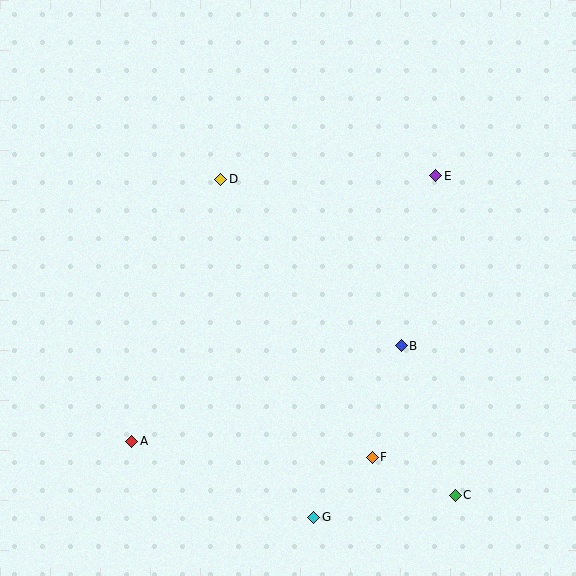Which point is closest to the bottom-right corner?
Point C is closest to the bottom-right corner.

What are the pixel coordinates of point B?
Point B is at (401, 346).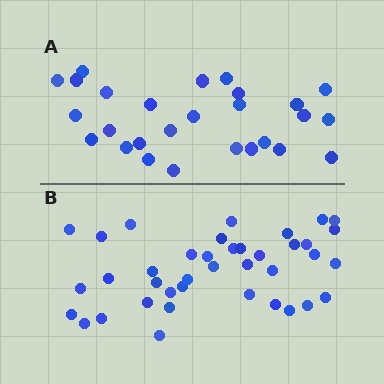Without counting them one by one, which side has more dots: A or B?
Region B (the bottom region) has more dots.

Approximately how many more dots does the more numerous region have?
Region B has roughly 12 or so more dots than region A.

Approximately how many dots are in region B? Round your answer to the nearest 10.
About 40 dots. (The exact count is 39, which rounds to 40.)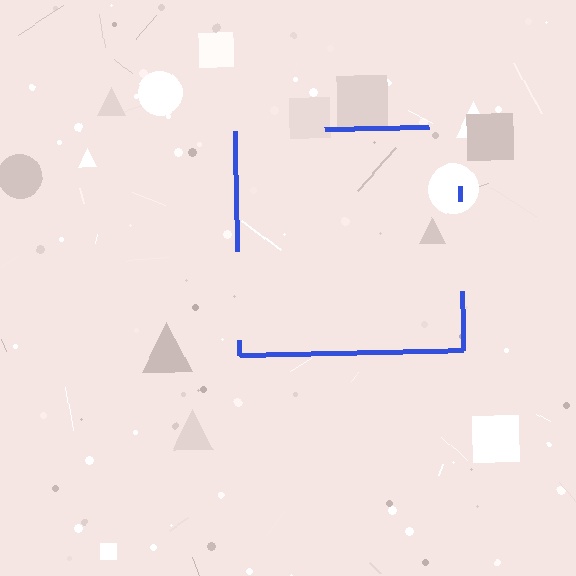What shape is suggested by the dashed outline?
The dashed outline suggests a square.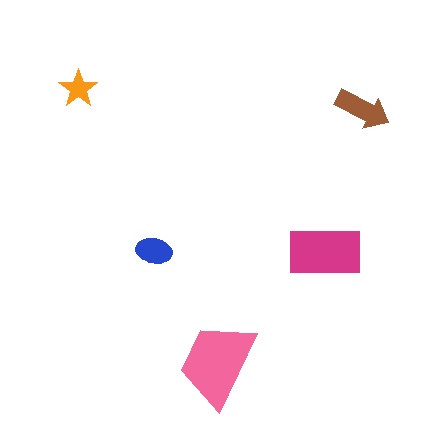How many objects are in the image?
There are 5 objects in the image.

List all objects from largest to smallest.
The pink trapezoid, the magenta rectangle, the brown arrow, the blue ellipse, the orange star.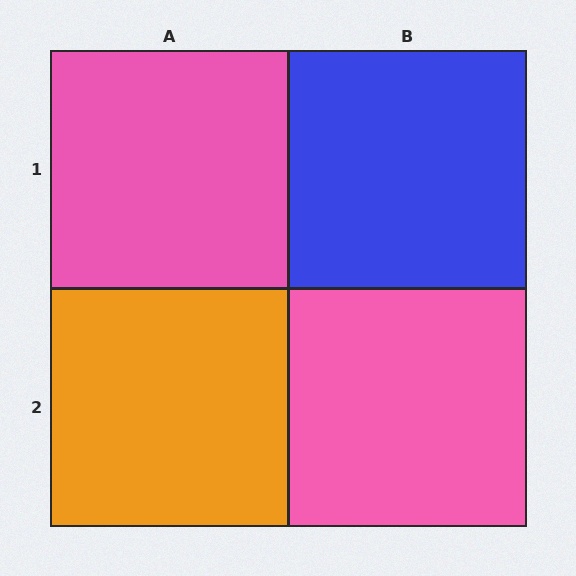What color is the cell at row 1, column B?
Blue.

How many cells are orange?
1 cell is orange.